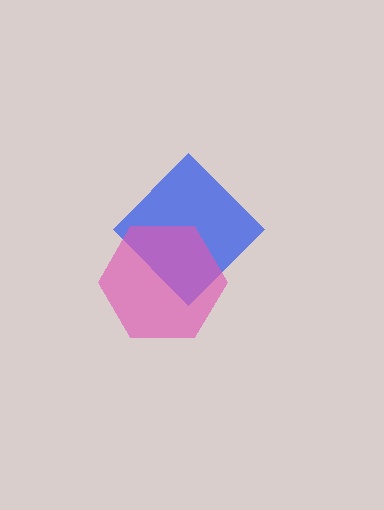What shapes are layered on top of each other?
The layered shapes are: a blue diamond, a pink hexagon.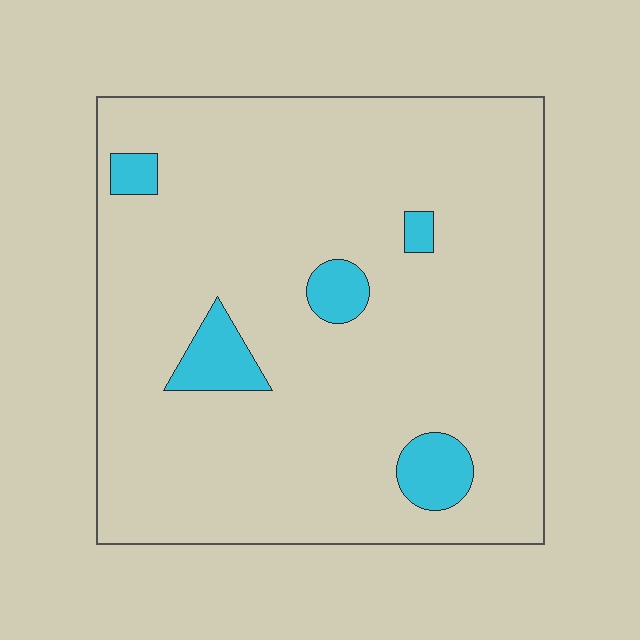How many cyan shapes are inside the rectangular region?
5.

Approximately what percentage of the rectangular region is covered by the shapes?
Approximately 10%.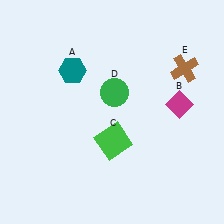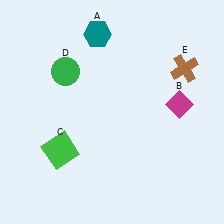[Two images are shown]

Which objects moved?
The objects that moved are: the teal hexagon (A), the green square (C), the green circle (D).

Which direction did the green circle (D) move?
The green circle (D) moved left.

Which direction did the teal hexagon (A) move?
The teal hexagon (A) moved up.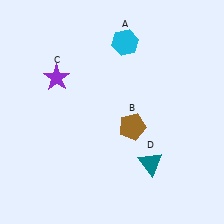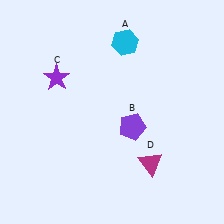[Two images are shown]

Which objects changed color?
B changed from brown to purple. D changed from teal to magenta.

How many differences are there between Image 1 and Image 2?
There are 2 differences between the two images.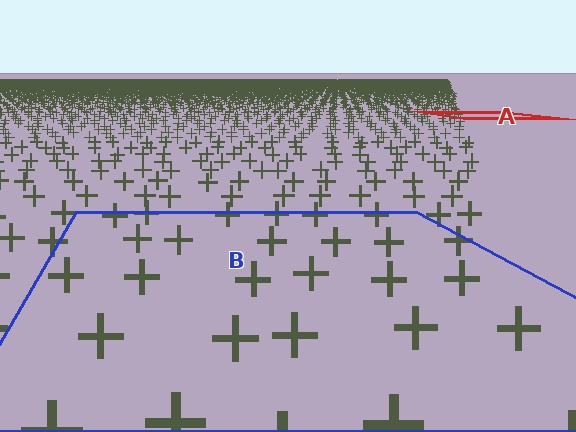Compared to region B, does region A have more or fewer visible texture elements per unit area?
Region A has more texture elements per unit area — they are packed more densely because it is farther away.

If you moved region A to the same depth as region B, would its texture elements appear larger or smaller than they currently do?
They would appear larger. At a closer depth, the same texture elements are projected at a bigger on-screen size.